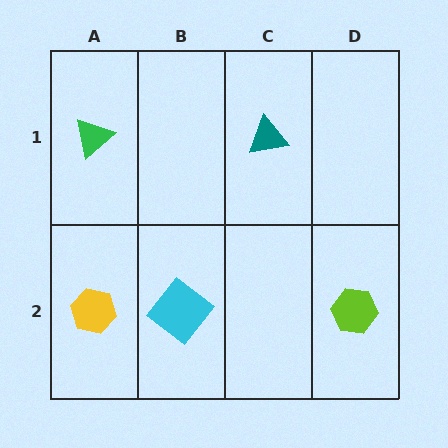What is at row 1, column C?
A teal triangle.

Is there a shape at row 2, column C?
No, that cell is empty.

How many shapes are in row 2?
3 shapes.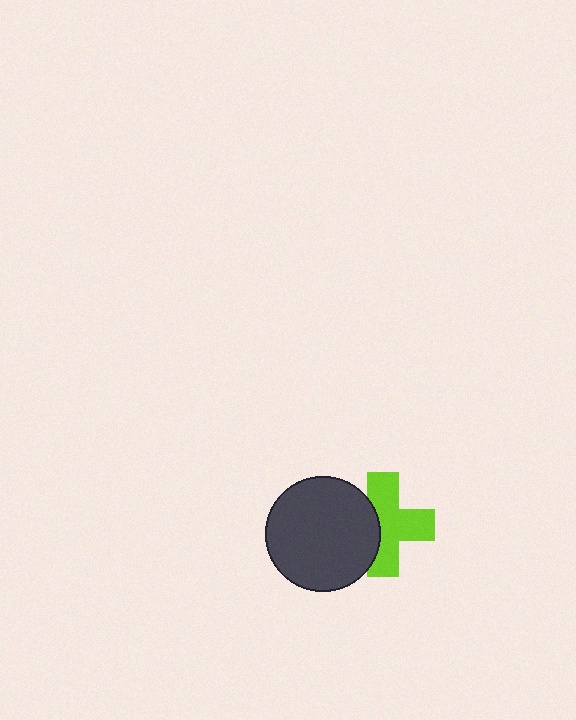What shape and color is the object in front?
The object in front is a dark gray circle.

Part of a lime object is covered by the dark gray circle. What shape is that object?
It is a cross.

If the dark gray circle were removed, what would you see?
You would see the complete lime cross.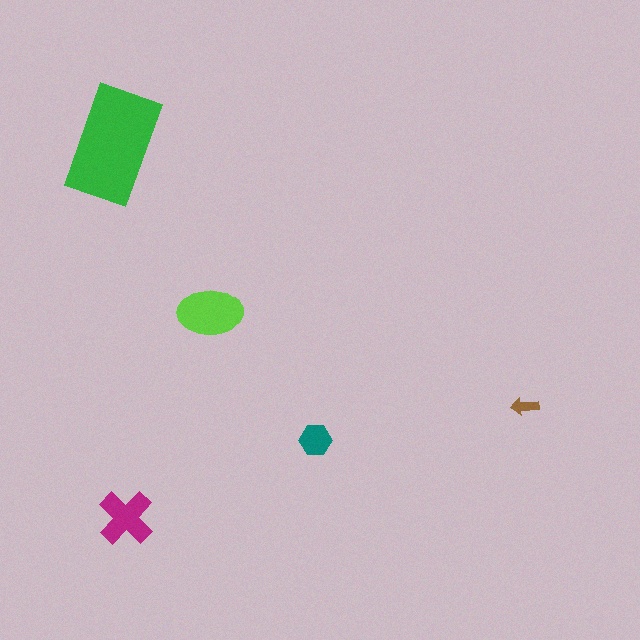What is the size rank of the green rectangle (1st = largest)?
1st.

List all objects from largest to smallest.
The green rectangle, the lime ellipse, the magenta cross, the teal hexagon, the brown arrow.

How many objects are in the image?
There are 5 objects in the image.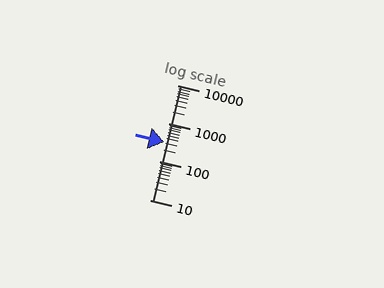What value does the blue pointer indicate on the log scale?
The pointer indicates approximately 320.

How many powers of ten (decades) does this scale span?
The scale spans 3 decades, from 10 to 10000.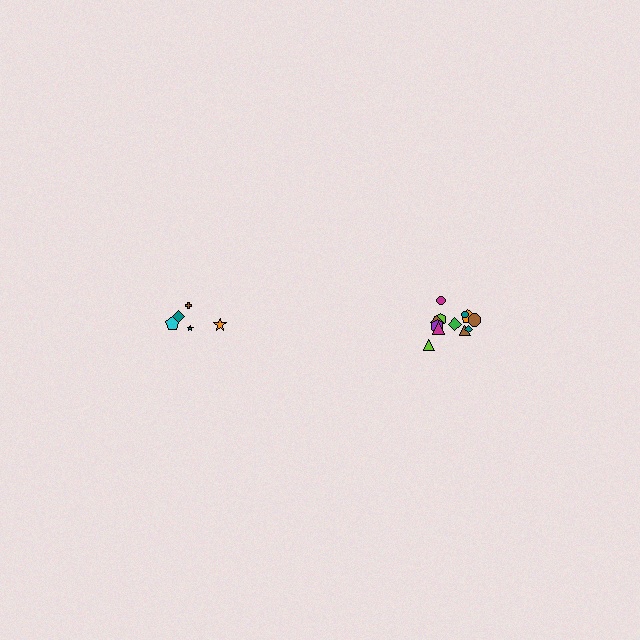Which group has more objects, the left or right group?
The right group.